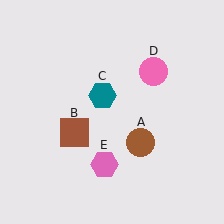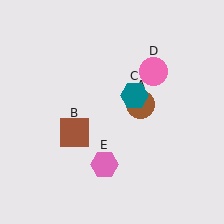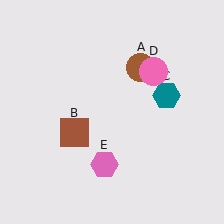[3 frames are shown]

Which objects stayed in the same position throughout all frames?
Brown square (object B) and pink circle (object D) and pink hexagon (object E) remained stationary.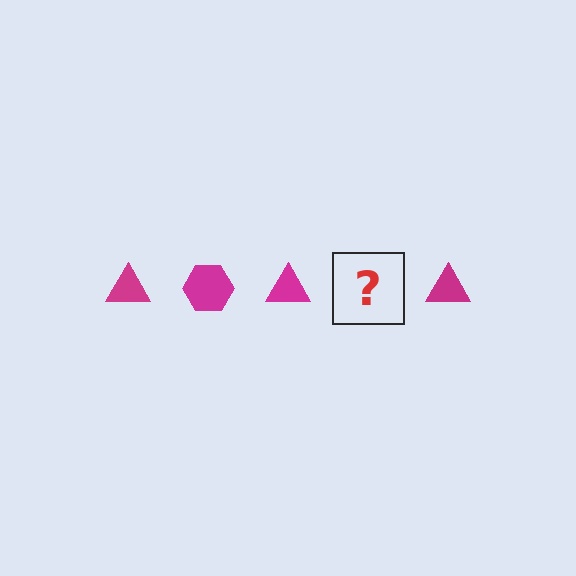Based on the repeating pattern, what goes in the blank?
The blank should be a magenta hexagon.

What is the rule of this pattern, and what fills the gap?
The rule is that the pattern cycles through triangle, hexagon shapes in magenta. The gap should be filled with a magenta hexagon.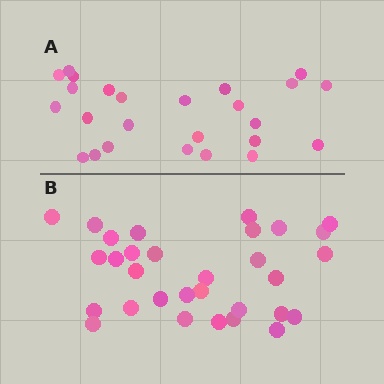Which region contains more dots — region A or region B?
Region B (the bottom region) has more dots.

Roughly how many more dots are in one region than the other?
Region B has about 6 more dots than region A.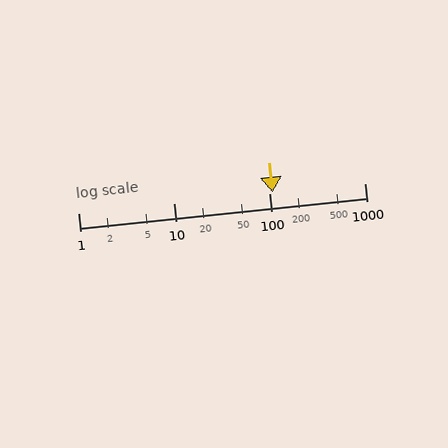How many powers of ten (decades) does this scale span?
The scale spans 3 decades, from 1 to 1000.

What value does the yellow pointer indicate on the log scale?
The pointer indicates approximately 110.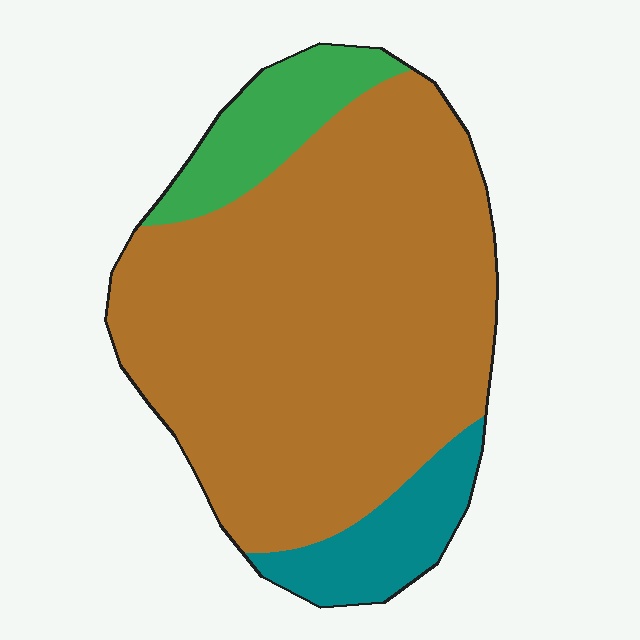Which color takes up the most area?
Brown, at roughly 80%.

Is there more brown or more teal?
Brown.